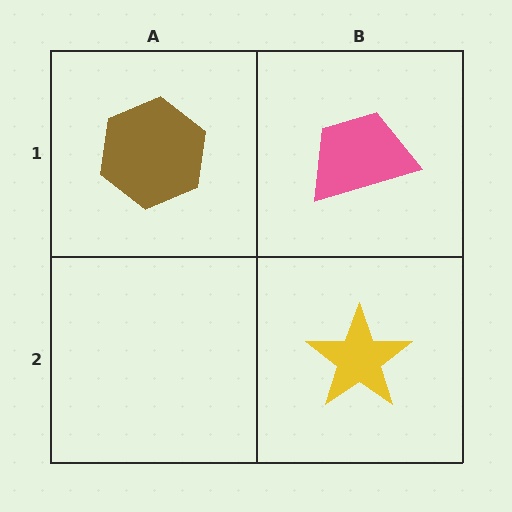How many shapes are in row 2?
1 shape.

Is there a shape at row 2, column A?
No, that cell is empty.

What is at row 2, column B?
A yellow star.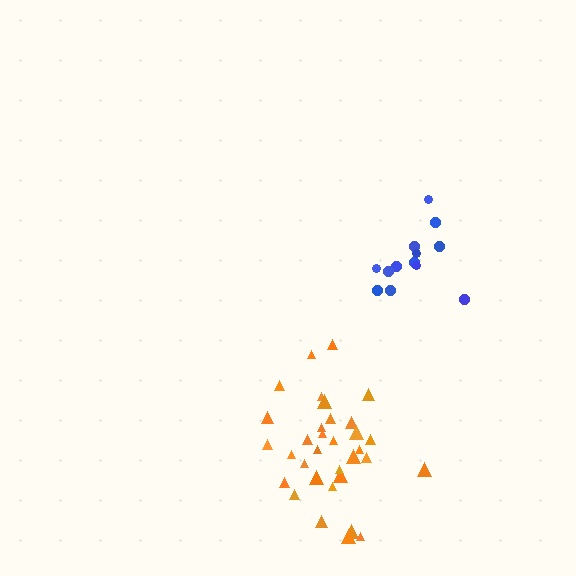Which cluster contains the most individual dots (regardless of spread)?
Orange (33).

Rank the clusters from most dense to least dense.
orange, blue.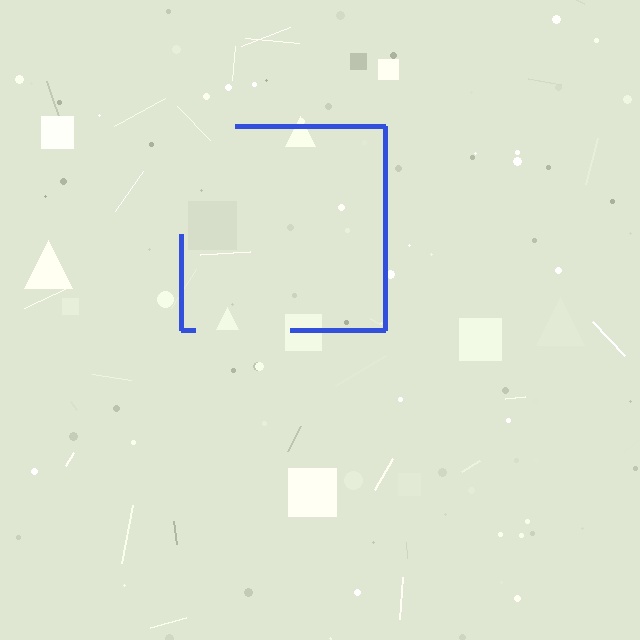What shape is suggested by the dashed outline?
The dashed outline suggests a square.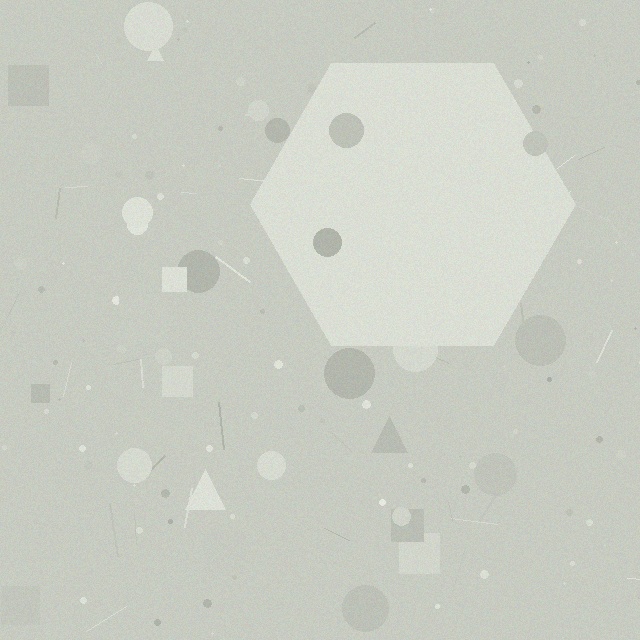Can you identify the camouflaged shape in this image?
The camouflaged shape is a hexagon.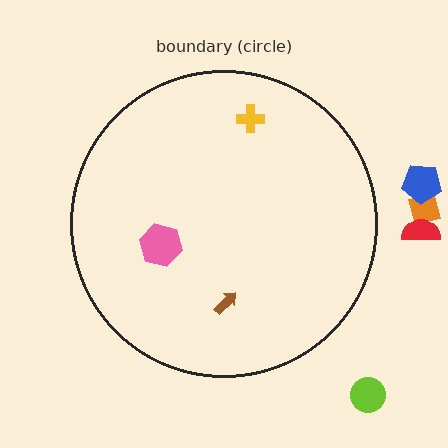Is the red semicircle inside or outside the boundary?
Outside.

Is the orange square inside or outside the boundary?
Outside.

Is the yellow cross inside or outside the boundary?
Inside.